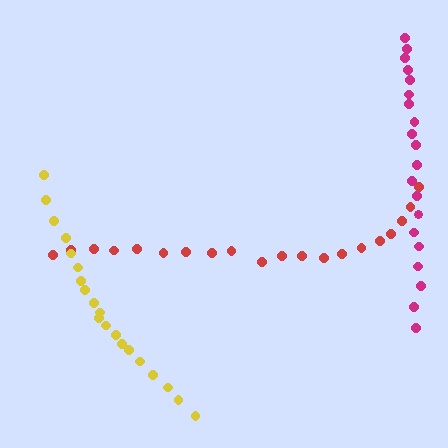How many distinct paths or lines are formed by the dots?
There are 3 distinct paths.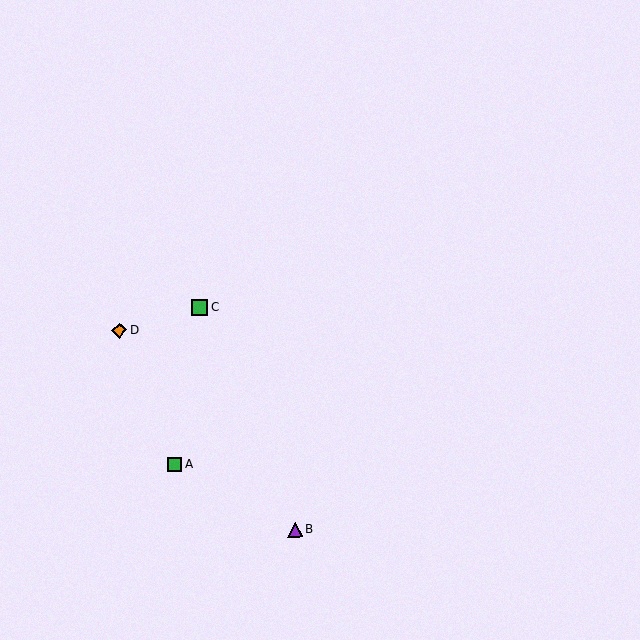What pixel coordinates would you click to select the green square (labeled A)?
Click at (175, 465) to select the green square A.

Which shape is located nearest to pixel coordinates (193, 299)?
The green square (labeled C) at (200, 308) is nearest to that location.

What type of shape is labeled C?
Shape C is a green square.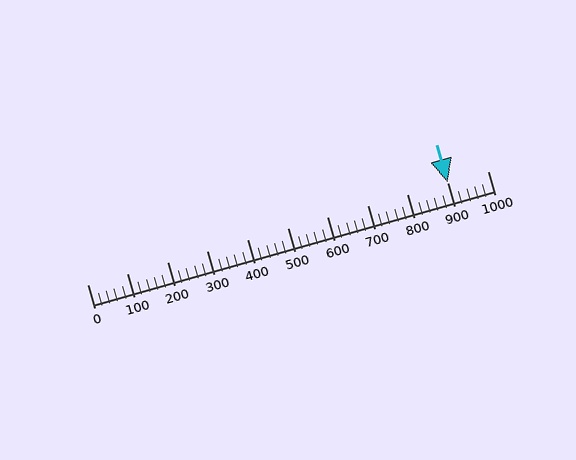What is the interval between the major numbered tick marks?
The major tick marks are spaced 100 units apart.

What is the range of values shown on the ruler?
The ruler shows values from 0 to 1000.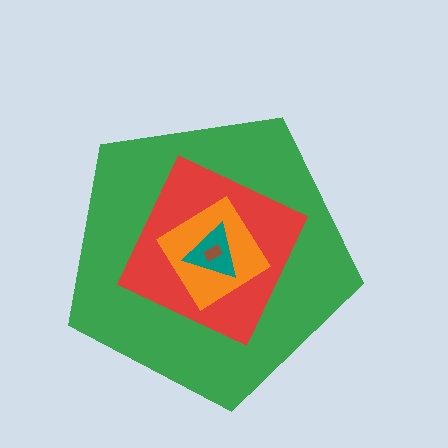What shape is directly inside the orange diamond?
The teal triangle.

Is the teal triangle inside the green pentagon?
Yes.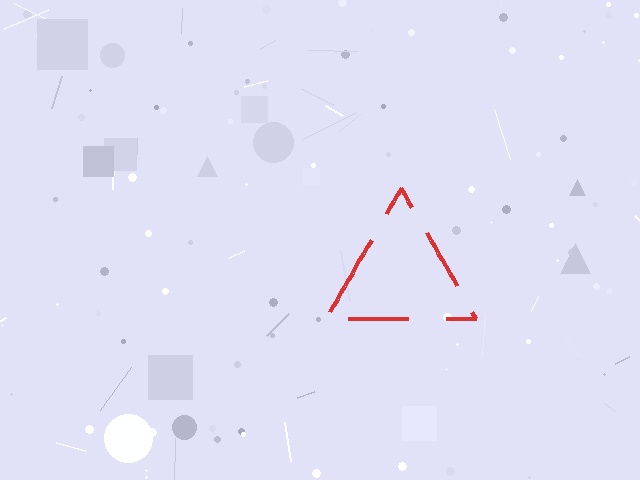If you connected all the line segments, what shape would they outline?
They would outline a triangle.